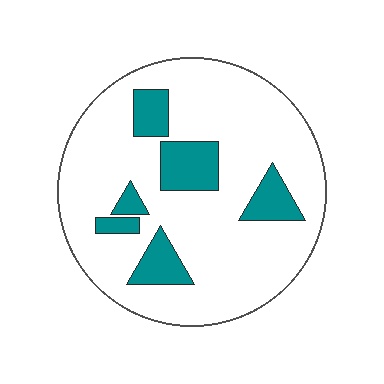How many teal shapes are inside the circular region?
6.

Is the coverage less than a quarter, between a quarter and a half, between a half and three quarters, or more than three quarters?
Less than a quarter.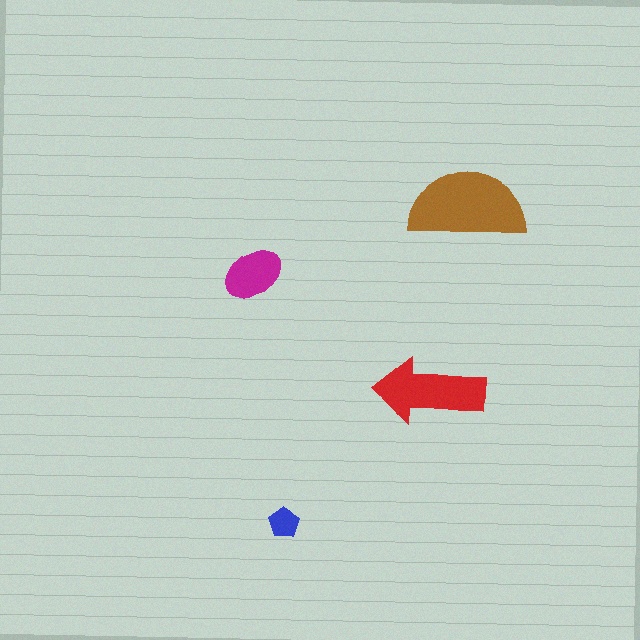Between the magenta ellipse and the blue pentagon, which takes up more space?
The magenta ellipse.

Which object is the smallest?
The blue pentagon.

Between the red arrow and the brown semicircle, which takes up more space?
The brown semicircle.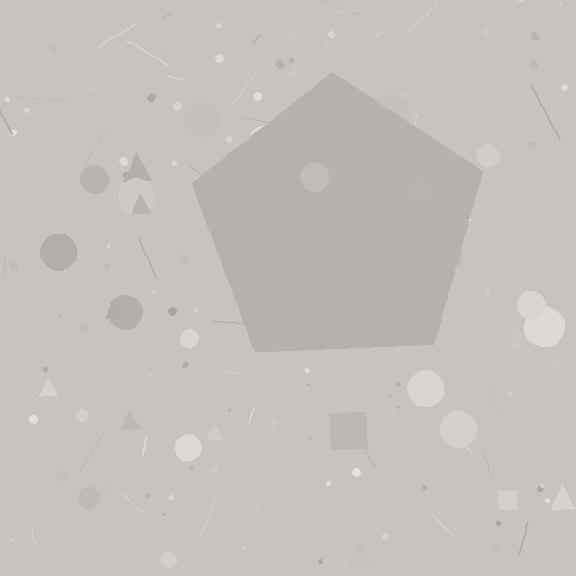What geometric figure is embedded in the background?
A pentagon is embedded in the background.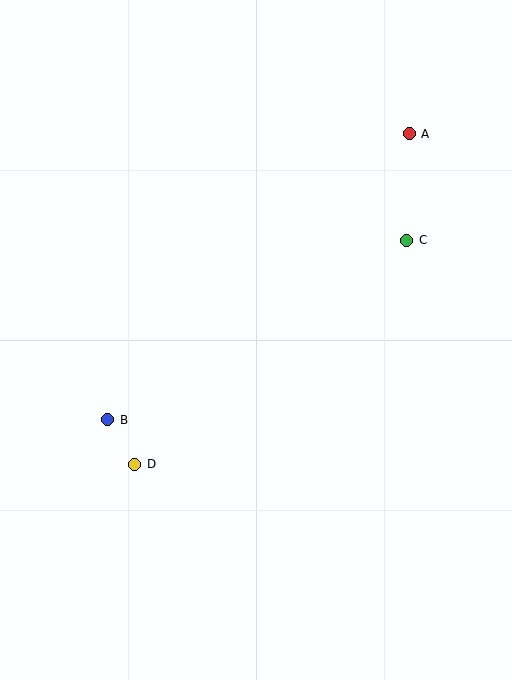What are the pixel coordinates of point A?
Point A is at (409, 134).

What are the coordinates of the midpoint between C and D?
The midpoint between C and D is at (271, 352).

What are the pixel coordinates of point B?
Point B is at (108, 420).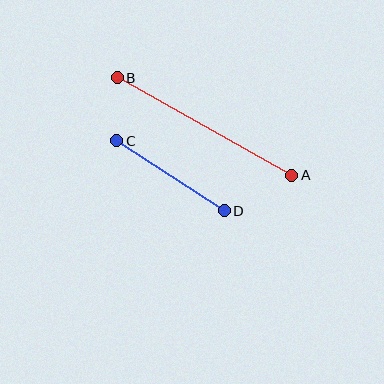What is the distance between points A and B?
The distance is approximately 200 pixels.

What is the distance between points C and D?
The distance is approximately 128 pixels.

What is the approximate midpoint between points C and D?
The midpoint is at approximately (170, 176) pixels.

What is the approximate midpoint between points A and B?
The midpoint is at approximately (204, 126) pixels.